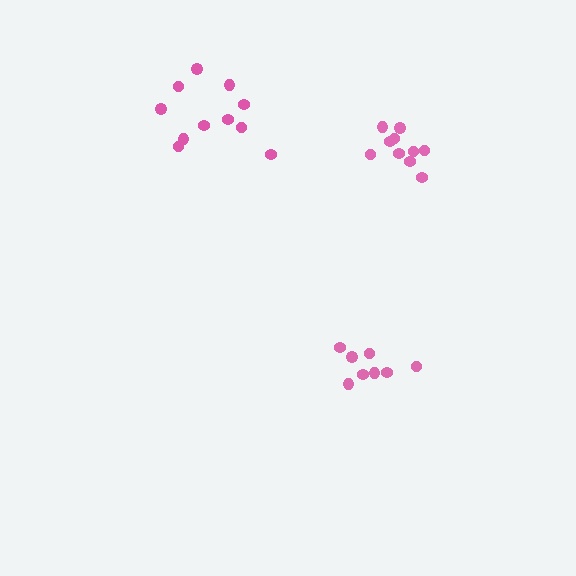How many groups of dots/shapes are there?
There are 3 groups.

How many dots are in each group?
Group 1: 8 dots, Group 2: 11 dots, Group 3: 10 dots (29 total).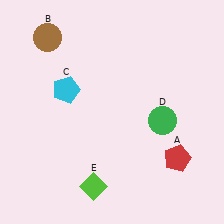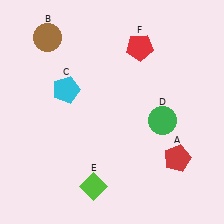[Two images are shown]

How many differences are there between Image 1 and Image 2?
There is 1 difference between the two images.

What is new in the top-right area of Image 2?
A red pentagon (F) was added in the top-right area of Image 2.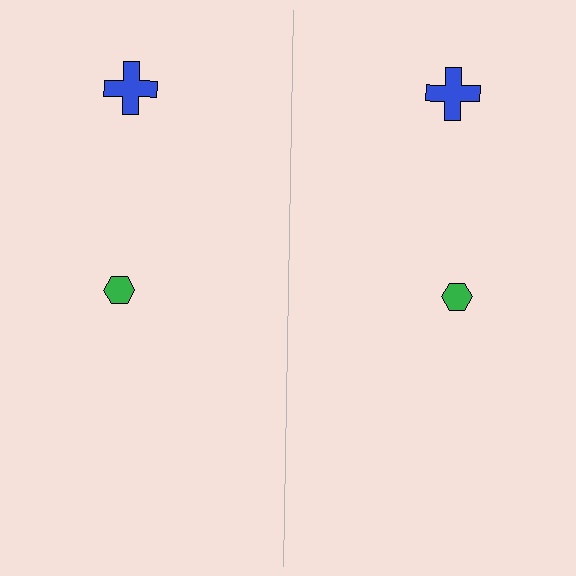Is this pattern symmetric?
Yes, this pattern has bilateral (reflection) symmetry.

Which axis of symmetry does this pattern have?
The pattern has a vertical axis of symmetry running through the center of the image.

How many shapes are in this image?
There are 4 shapes in this image.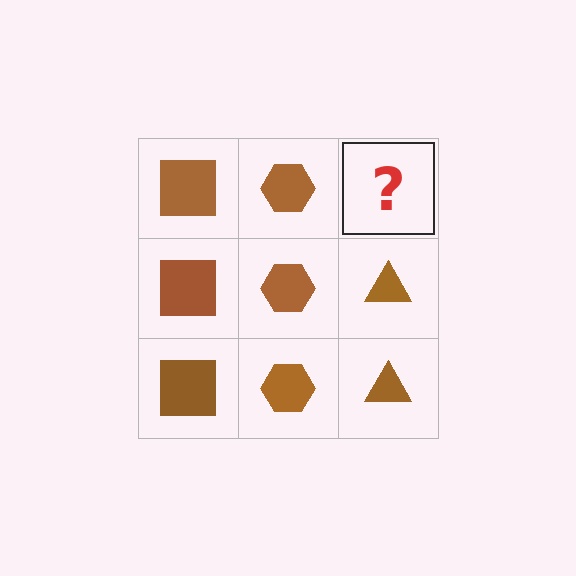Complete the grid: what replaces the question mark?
The question mark should be replaced with a brown triangle.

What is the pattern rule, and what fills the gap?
The rule is that each column has a consistent shape. The gap should be filled with a brown triangle.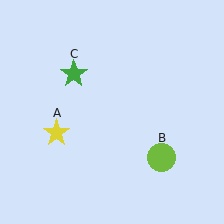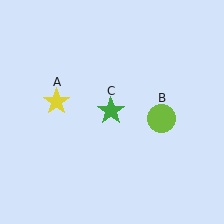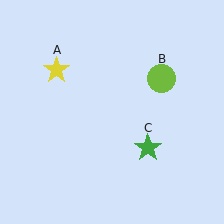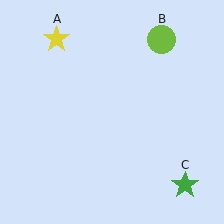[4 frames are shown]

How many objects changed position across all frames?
3 objects changed position: yellow star (object A), lime circle (object B), green star (object C).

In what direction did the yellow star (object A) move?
The yellow star (object A) moved up.